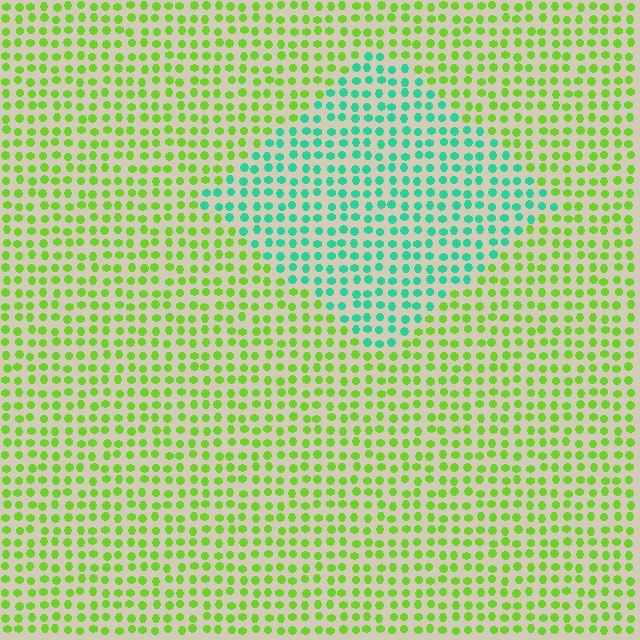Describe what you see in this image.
The image is filled with small lime elements in a uniform arrangement. A diamond-shaped region is visible where the elements are tinted to a slightly different hue, forming a subtle color boundary.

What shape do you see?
I see a diamond.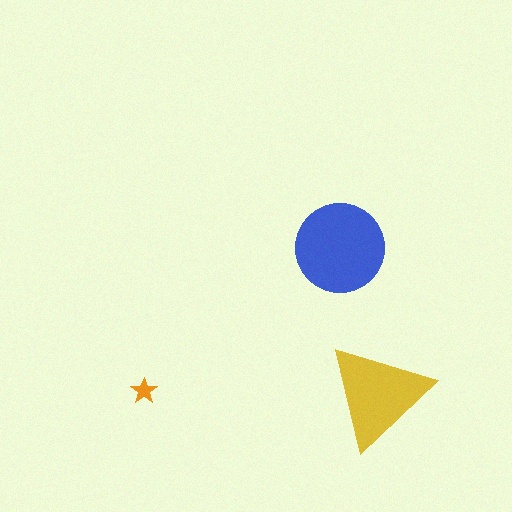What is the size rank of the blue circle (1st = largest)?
1st.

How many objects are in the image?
There are 3 objects in the image.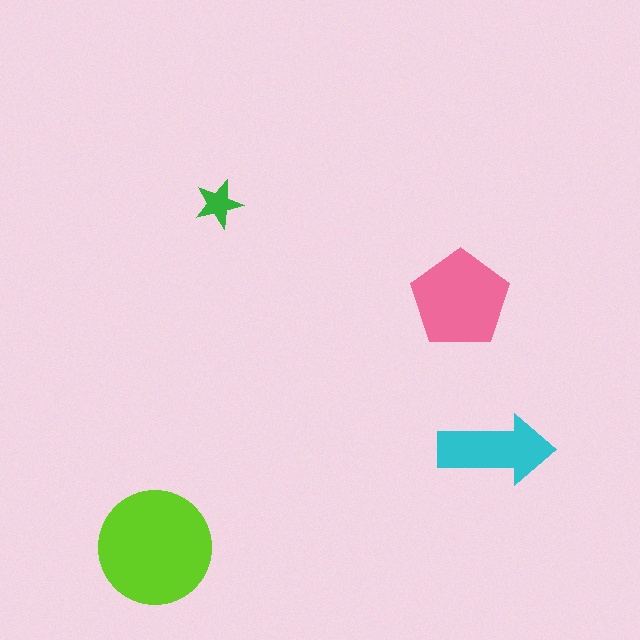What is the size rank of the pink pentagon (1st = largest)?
2nd.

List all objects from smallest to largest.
The green star, the cyan arrow, the pink pentagon, the lime circle.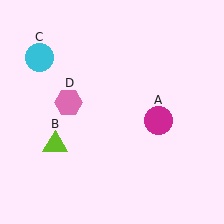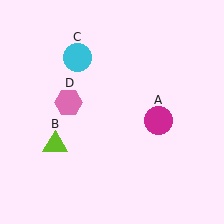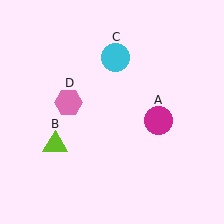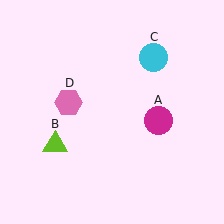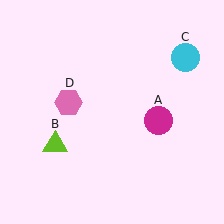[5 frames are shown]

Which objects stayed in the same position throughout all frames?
Magenta circle (object A) and lime triangle (object B) and pink hexagon (object D) remained stationary.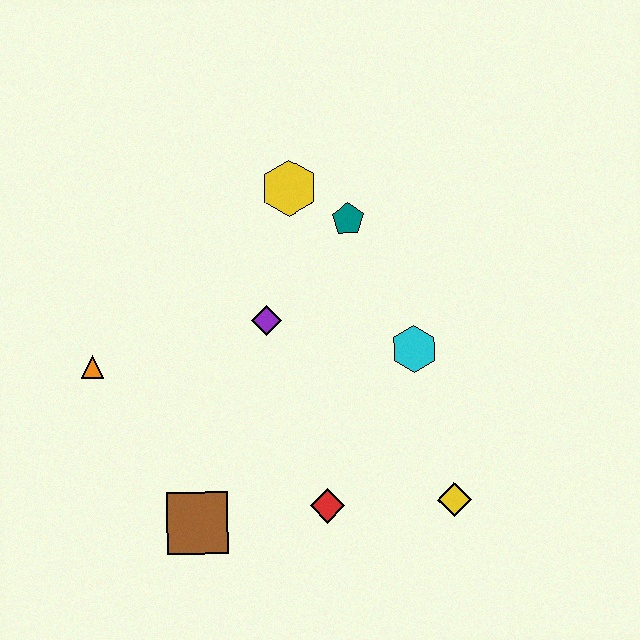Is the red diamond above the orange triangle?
No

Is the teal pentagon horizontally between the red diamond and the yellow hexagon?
No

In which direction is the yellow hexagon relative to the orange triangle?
The yellow hexagon is to the right of the orange triangle.